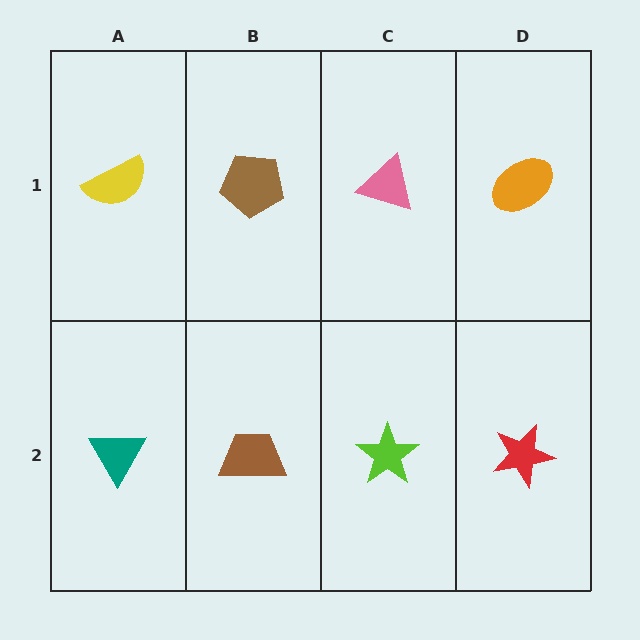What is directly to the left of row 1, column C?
A brown pentagon.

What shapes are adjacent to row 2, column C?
A pink triangle (row 1, column C), a brown trapezoid (row 2, column B), a red star (row 2, column D).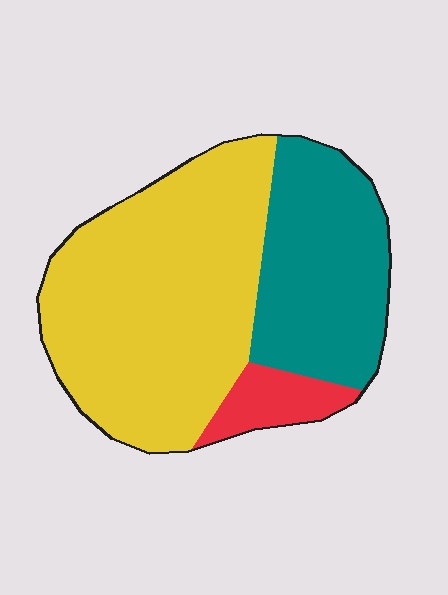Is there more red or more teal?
Teal.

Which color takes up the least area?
Red, at roughly 10%.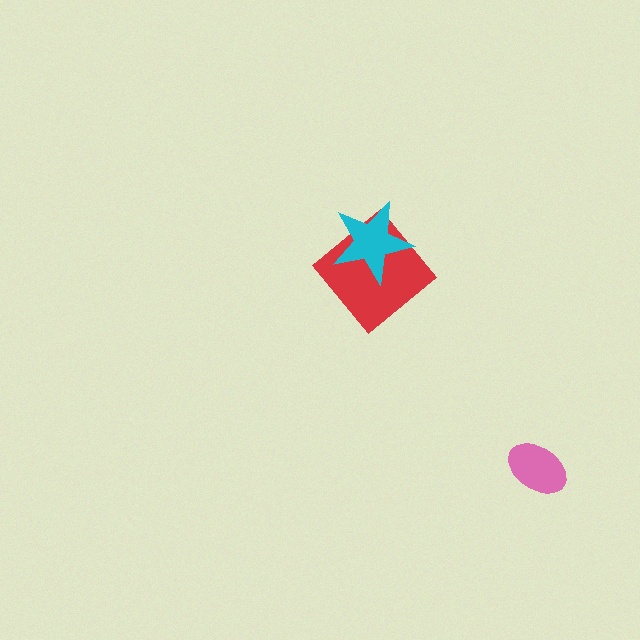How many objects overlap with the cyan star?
1 object overlaps with the cyan star.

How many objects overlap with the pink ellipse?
0 objects overlap with the pink ellipse.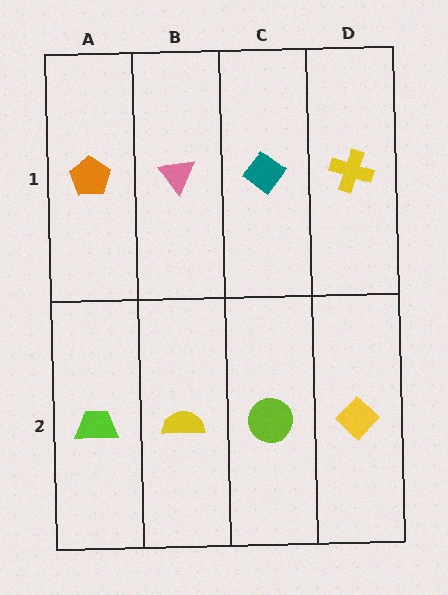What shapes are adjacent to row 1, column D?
A yellow diamond (row 2, column D), a teal diamond (row 1, column C).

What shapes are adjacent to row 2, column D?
A yellow cross (row 1, column D), a lime circle (row 2, column C).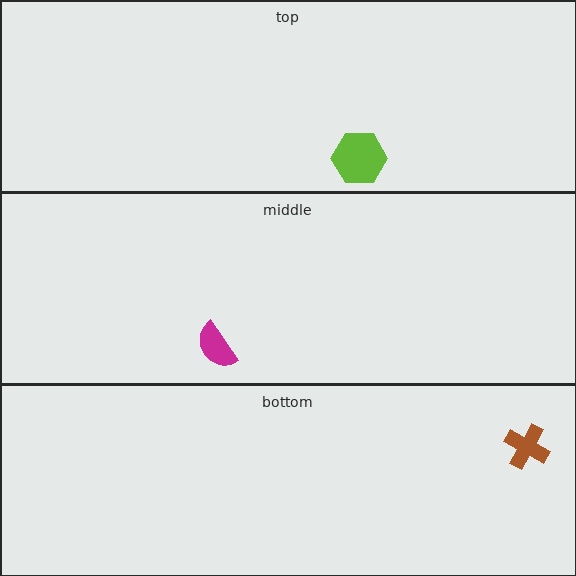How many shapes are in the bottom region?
1.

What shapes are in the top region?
The lime hexagon.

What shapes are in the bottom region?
The brown cross.